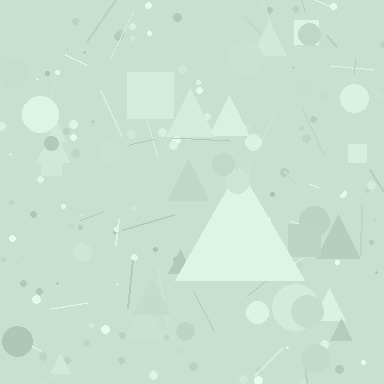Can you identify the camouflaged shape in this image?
The camouflaged shape is a triangle.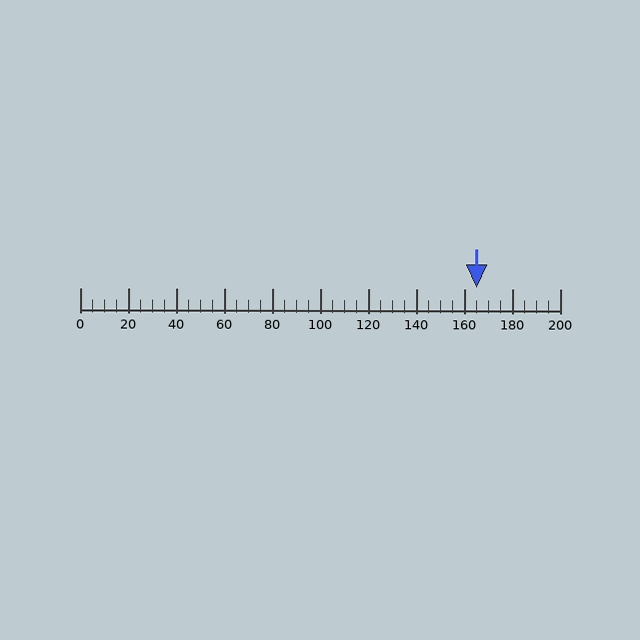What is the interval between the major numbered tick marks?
The major tick marks are spaced 20 units apart.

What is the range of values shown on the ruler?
The ruler shows values from 0 to 200.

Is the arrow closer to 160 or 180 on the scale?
The arrow is closer to 160.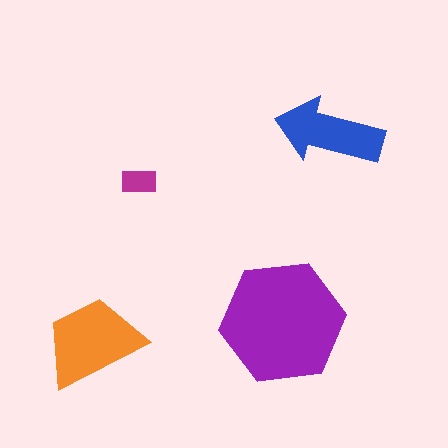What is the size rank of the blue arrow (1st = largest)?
3rd.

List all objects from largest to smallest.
The purple hexagon, the orange trapezoid, the blue arrow, the magenta rectangle.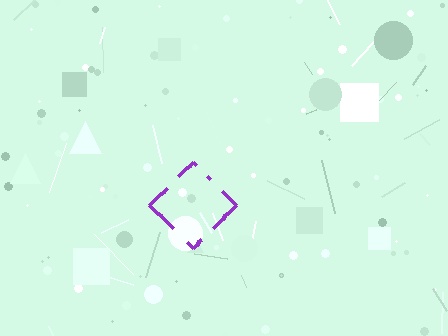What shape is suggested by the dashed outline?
The dashed outline suggests a diamond.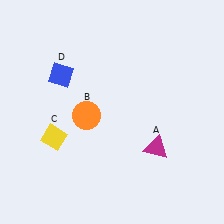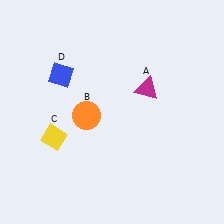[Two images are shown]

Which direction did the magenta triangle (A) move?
The magenta triangle (A) moved up.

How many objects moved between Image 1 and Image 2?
1 object moved between the two images.